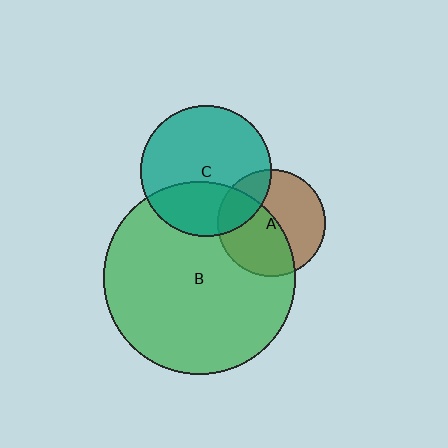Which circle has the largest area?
Circle B (green).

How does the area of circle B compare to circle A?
Approximately 3.2 times.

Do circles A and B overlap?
Yes.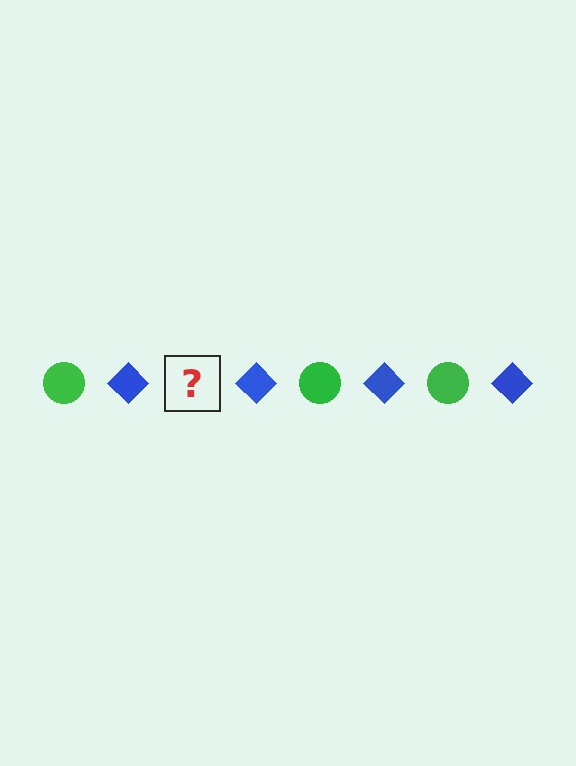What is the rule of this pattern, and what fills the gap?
The rule is that the pattern alternates between green circle and blue diamond. The gap should be filled with a green circle.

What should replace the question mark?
The question mark should be replaced with a green circle.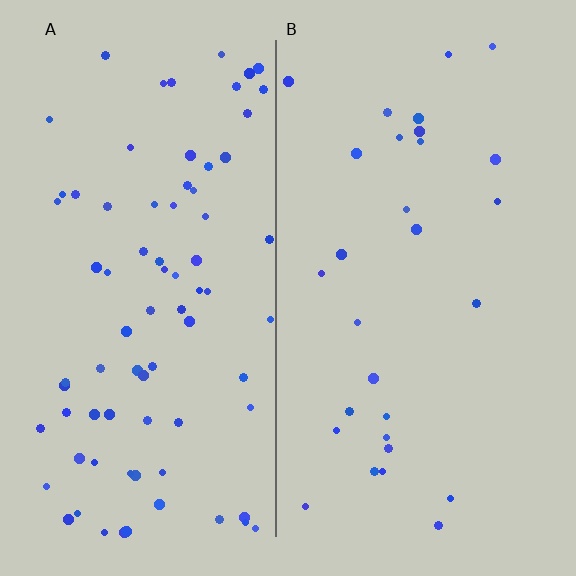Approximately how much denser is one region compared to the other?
Approximately 2.7× — region A over region B.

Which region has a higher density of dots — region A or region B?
A (the left).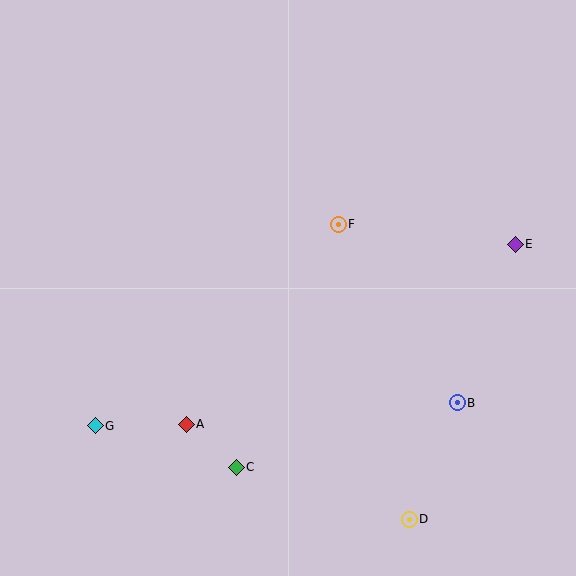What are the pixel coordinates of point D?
Point D is at (409, 519).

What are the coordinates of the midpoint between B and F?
The midpoint between B and F is at (398, 313).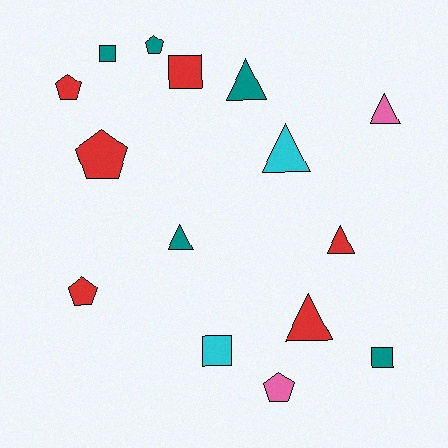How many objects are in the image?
There are 15 objects.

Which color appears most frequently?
Red, with 6 objects.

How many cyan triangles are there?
There is 1 cyan triangle.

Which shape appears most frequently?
Triangle, with 6 objects.